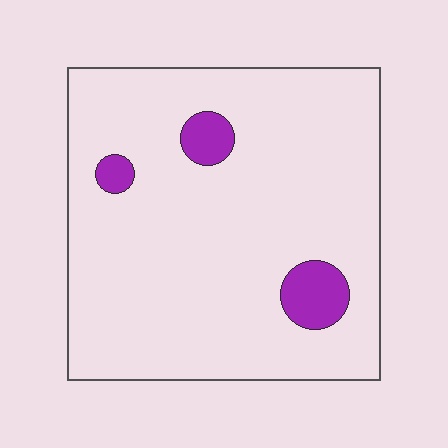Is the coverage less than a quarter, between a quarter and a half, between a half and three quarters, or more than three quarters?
Less than a quarter.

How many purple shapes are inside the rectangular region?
3.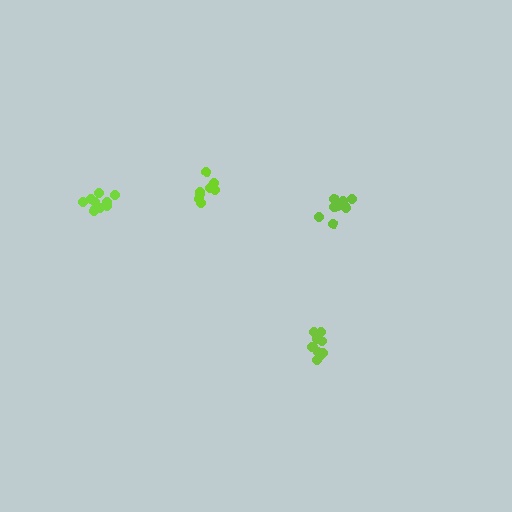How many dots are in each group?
Group 1: 9 dots, Group 2: 9 dots, Group 3: 8 dots, Group 4: 10 dots (36 total).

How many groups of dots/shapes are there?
There are 4 groups.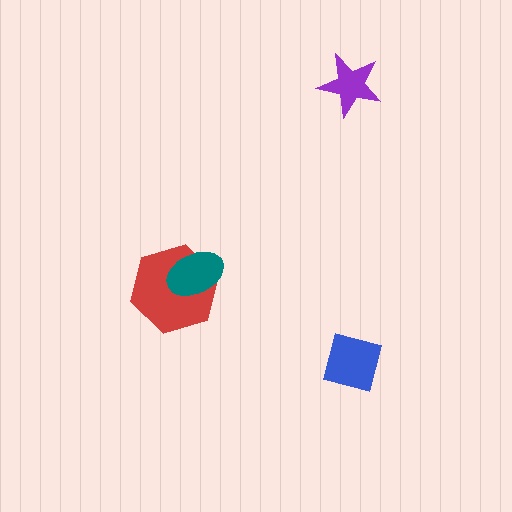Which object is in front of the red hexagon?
The teal ellipse is in front of the red hexagon.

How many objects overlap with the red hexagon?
1 object overlaps with the red hexagon.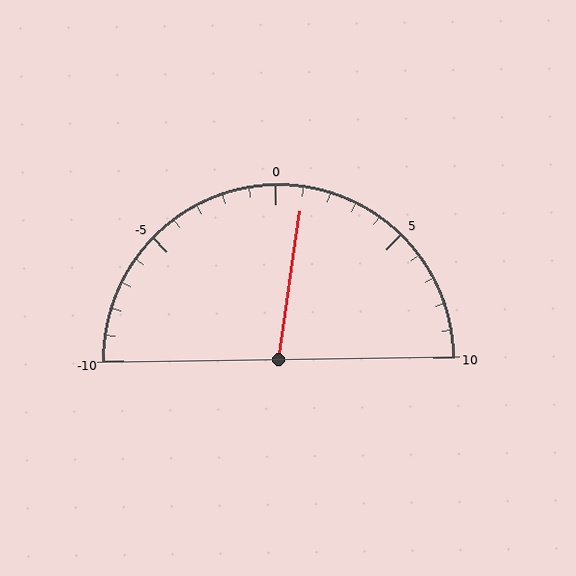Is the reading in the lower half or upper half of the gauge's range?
The reading is in the upper half of the range (-10 to 10).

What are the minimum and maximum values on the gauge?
The gauge ranges from -10 to 10.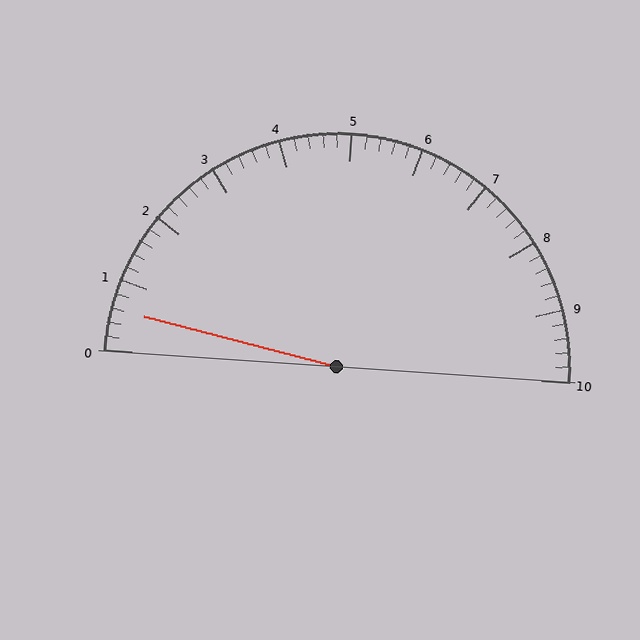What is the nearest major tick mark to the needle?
The nearest major tick mark is 1.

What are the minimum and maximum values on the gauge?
The gauge ranges from 0 to 10.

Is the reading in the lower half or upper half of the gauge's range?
The reading is in the lower half of the range (0 to 10).